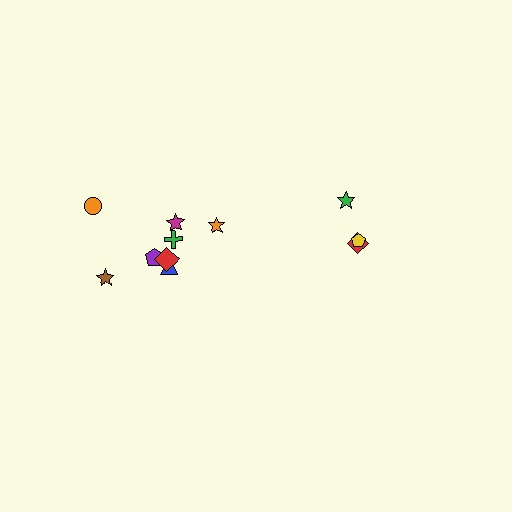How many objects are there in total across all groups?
There are 11 objects.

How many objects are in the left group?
There are 8 objects.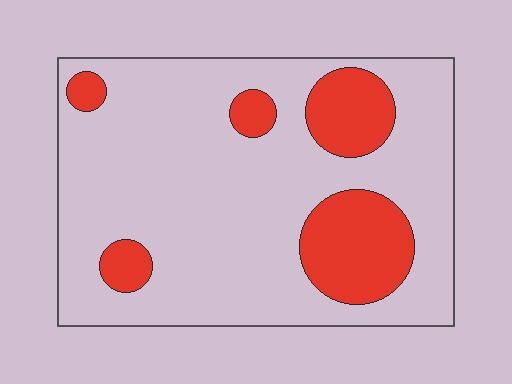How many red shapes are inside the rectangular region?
5.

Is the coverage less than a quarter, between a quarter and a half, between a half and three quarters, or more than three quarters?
Less than a quarter.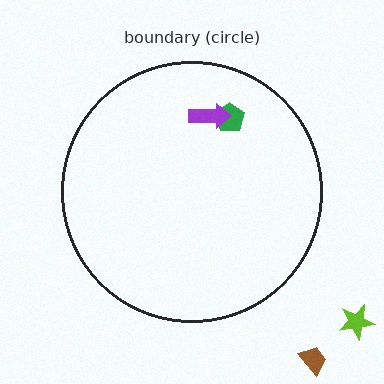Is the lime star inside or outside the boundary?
Outside.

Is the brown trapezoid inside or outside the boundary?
Outside.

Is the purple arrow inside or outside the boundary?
Inside.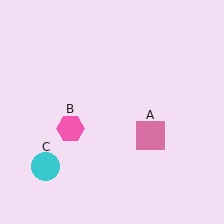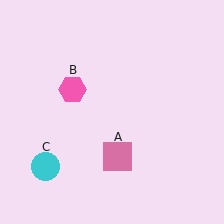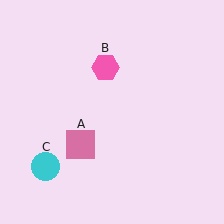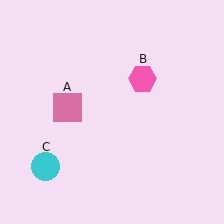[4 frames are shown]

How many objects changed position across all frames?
2 objects changed position: pink square (object A), pink hexagon (object B).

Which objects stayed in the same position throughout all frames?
Cyan circle (object C) remained stationary.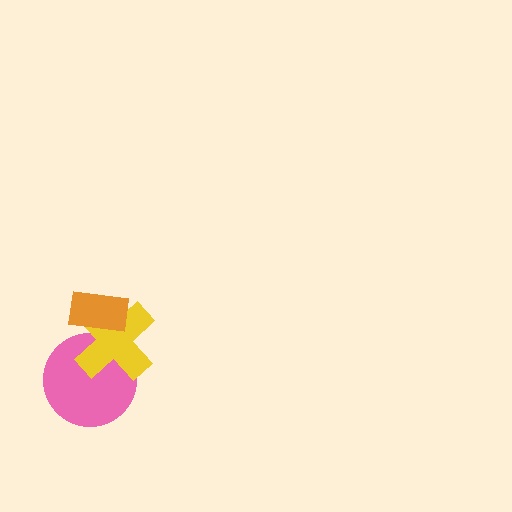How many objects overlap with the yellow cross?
2 objects overlap with the yellow cross.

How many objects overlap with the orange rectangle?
1 object overlaps with the orange rectangle.